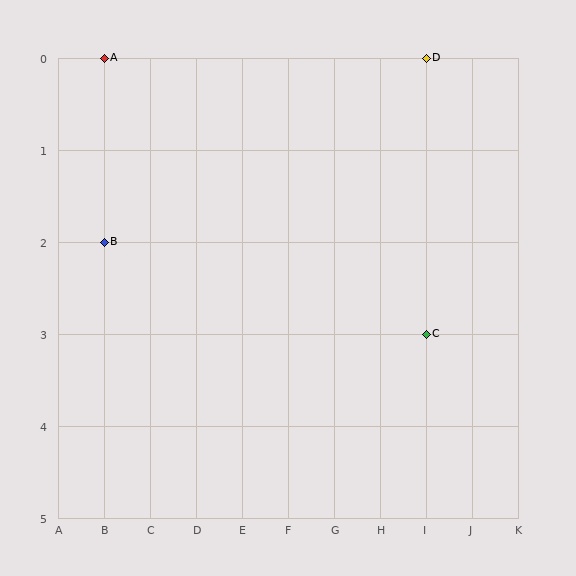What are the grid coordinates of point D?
Point D is at grid coordinates (I, 0).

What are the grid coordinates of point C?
Point C is at grid coordinates (I, 3).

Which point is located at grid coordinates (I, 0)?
Point D is at (I, 0).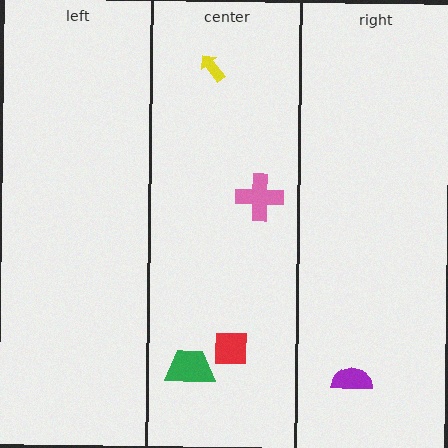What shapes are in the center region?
The red square, the green trapezoid, the pink cross, the yellow arrow.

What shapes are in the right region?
The purple semicircle.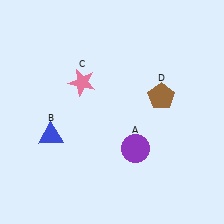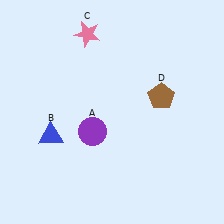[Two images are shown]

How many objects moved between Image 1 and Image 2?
2 objects moved between the two images.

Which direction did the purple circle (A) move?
The purple circle (A) moved left.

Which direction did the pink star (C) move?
The pink star (C) moved up.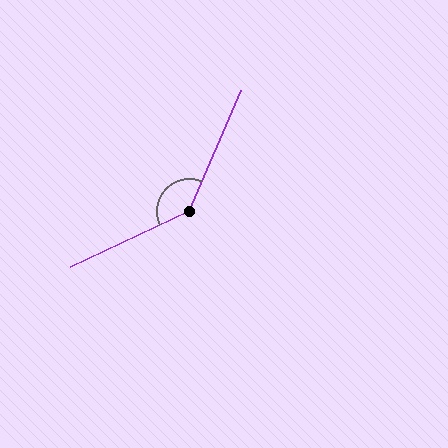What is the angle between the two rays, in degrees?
Approximately 139 degrees.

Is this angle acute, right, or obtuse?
It is obtuse.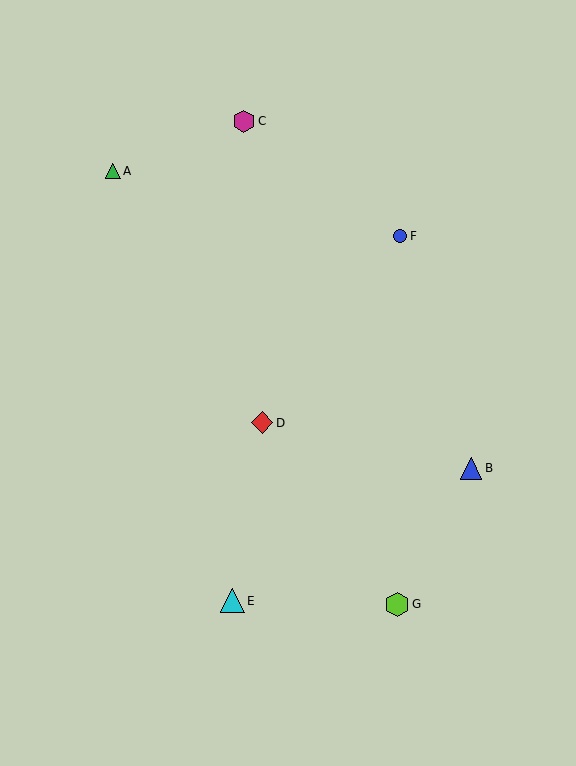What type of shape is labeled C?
Shape C is a magenta hexagon.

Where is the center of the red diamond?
The center of the red diamond is at (262, 423).